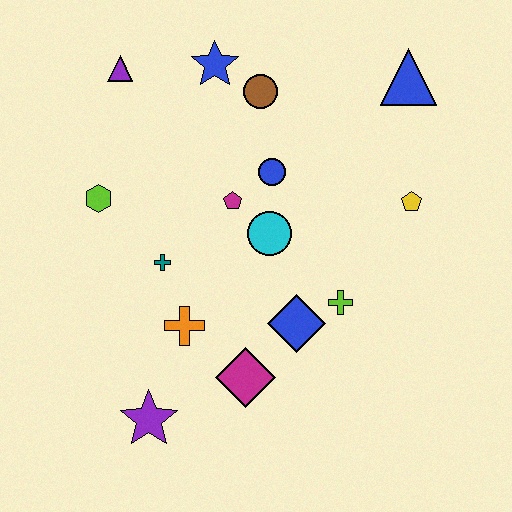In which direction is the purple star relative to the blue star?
The purple star is below the blue star.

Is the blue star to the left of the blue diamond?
Yes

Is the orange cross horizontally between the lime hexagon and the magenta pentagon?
Yes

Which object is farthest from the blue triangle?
The purple star is farthest from the blue triangle.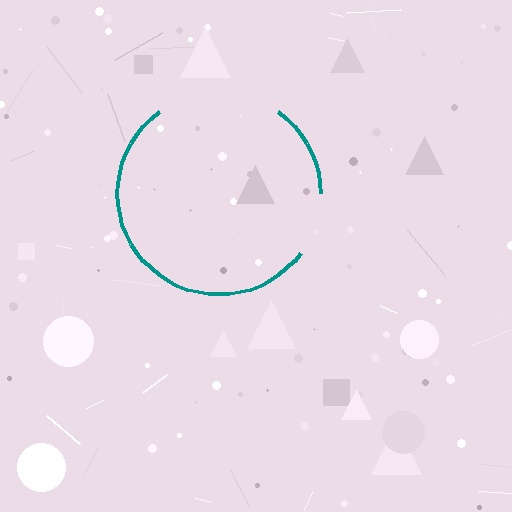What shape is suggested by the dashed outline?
The dashed outline suggests a circle.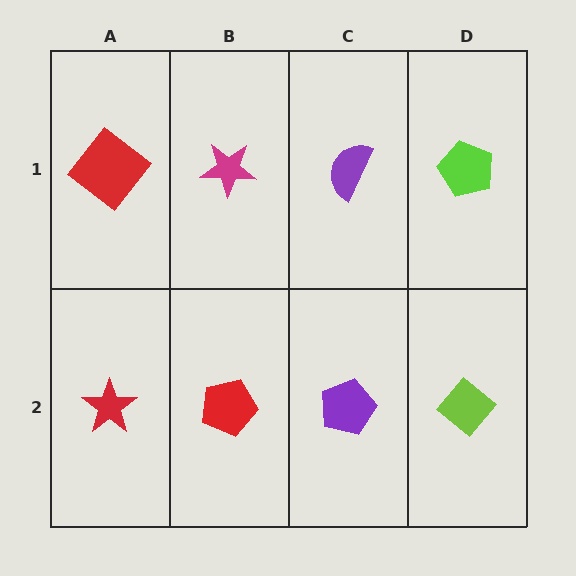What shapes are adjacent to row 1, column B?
A red pentagon (row 2, column B), a red diamond (row 1, column A), a purple semicircle (row 1, column C).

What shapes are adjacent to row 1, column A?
A red star (row 2, column A), a magenta star (row 1, column B).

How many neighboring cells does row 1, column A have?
2.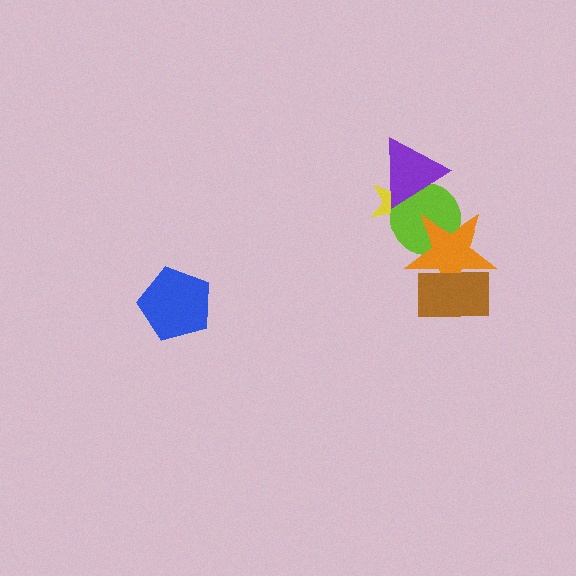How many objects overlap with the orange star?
2 objects overlap with the orange star.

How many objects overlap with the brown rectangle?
1 object overlaps with the brown rectangle.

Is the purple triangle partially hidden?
No, no other shape covers it.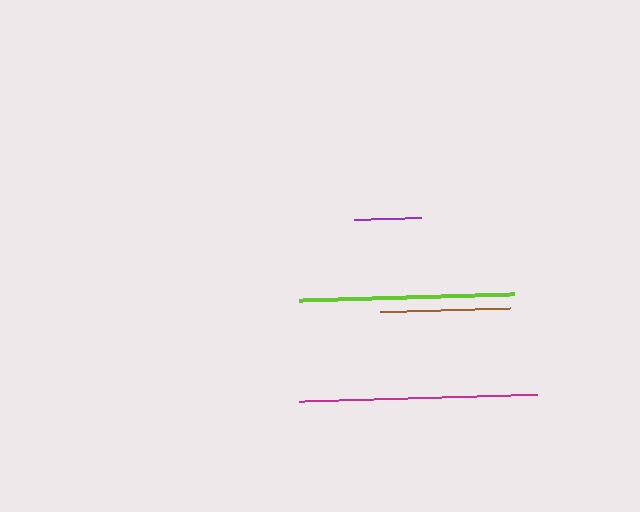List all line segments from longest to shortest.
From longest to shortest: magenta, lime, brown, purple.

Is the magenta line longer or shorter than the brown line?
The magenta line is longer than the brown line.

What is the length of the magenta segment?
The magenta segment is approximately 237 pixels long.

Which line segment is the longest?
The magenta line is the longest at approximately 237 pixels.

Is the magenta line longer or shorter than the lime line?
The magenta line is longer than the lime line.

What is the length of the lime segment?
The lime segment is approximately 215 pixels long.